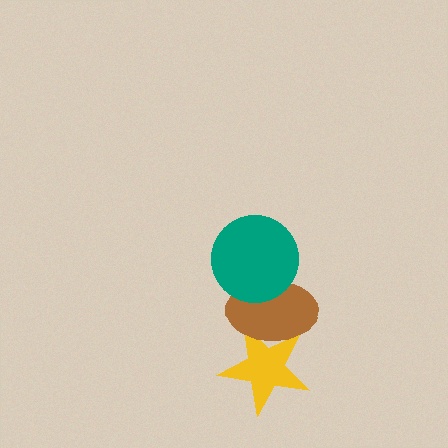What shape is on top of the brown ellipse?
The teal circle is on top of the brown ellipse.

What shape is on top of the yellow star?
The brown ellipse is on top of the yellow star.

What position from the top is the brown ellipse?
The brown ellipse is 2nd from the top.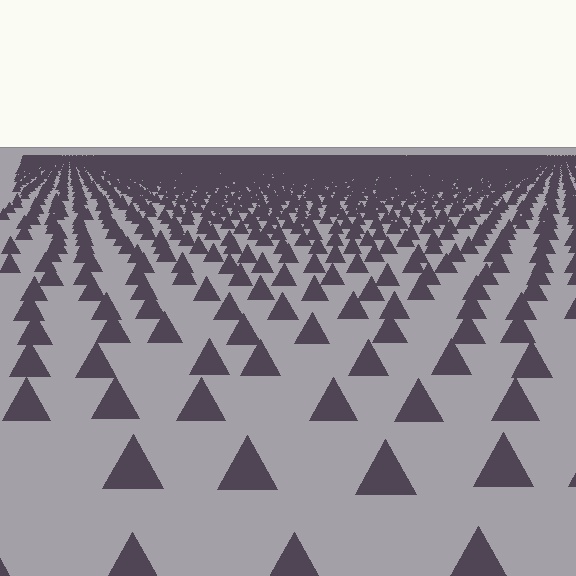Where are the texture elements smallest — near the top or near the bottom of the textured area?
Near the top.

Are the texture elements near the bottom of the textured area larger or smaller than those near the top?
Larger. Near the bottom, elements are closer to the viewer and appear at a bigger on-screen size.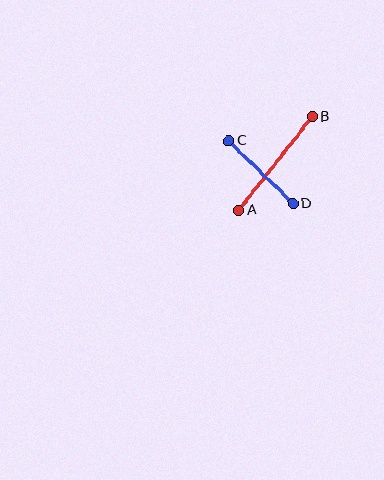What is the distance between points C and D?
The distance is approximately 90 pixels.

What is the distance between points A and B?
The distance is approximately 120 pixels.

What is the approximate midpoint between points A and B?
The midpoint is at approximately (275, 164) pixels.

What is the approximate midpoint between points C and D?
The midpoint is at approximately (261, 172) pixels.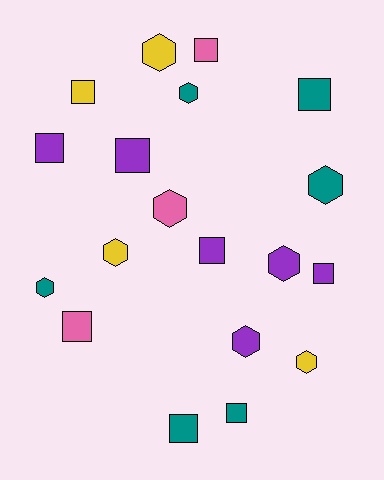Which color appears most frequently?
Purple, with 6 objects.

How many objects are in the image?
There are 19 objects.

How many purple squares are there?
There are 4 purple squares.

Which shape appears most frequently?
Square, with 10 objects.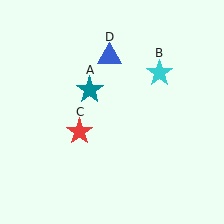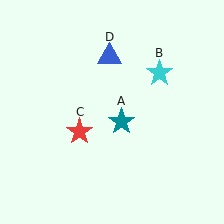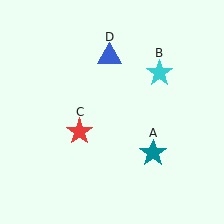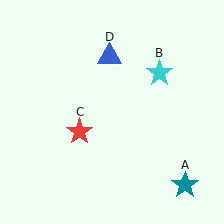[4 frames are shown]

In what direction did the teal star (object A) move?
The teal star (object A) moved down and to the right.